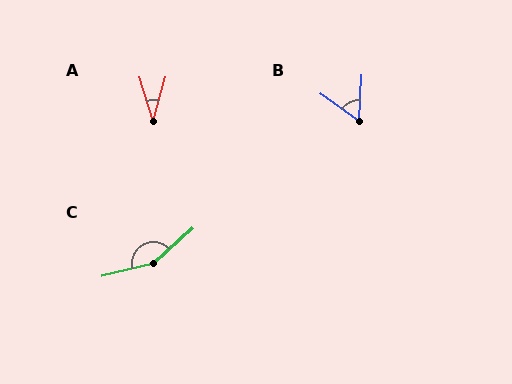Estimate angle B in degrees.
Approximately 57 degrees.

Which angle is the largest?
C, at approximately 152 degrees.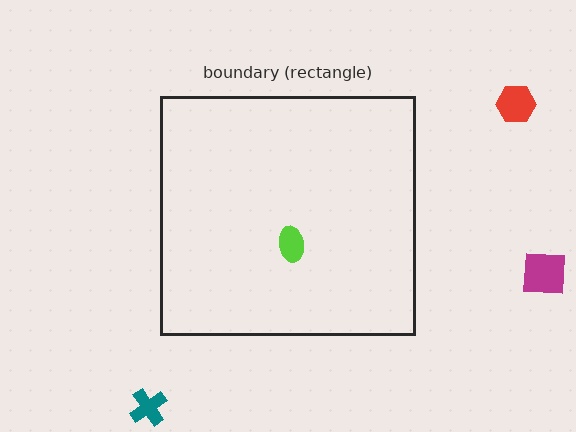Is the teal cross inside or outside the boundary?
Outside.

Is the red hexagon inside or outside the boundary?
Outside.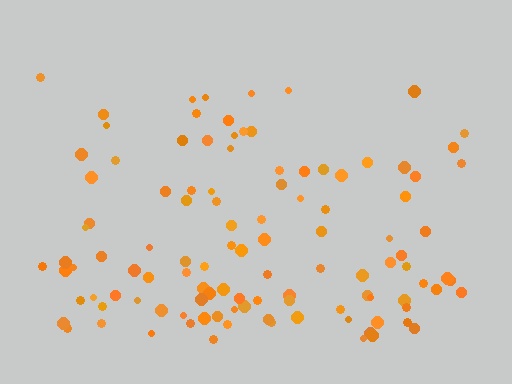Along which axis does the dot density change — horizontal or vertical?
Vertical.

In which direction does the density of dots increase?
From top to bottom, with the bottom side densest.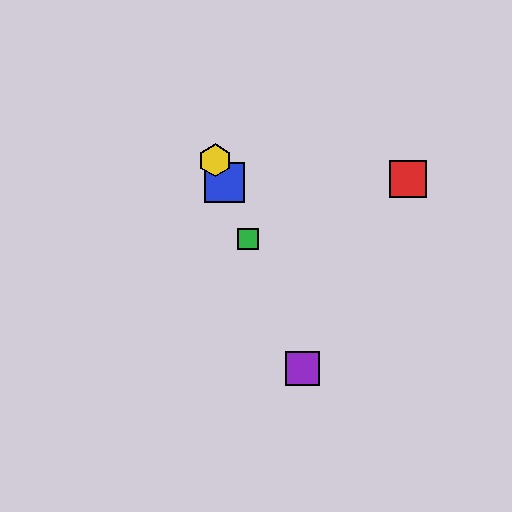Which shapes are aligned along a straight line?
The blue square, the green square, the yellow hexagon, the purple square are aligned along a straight line.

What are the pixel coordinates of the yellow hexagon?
The yellow hexagon is at (215, 160).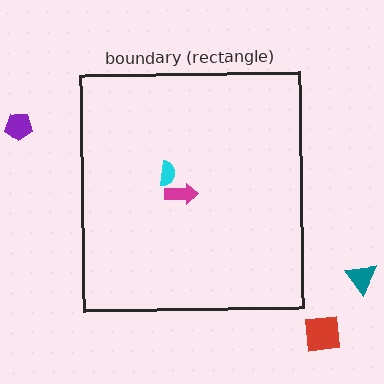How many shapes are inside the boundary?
2 inside, 3 outside.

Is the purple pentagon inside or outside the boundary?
Outside.